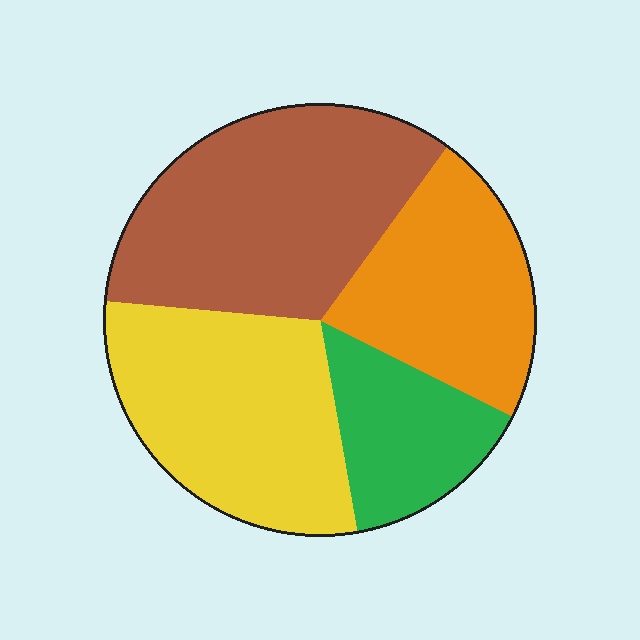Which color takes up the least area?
Green, at roughly 15%.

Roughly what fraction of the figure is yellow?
Yellow covers 29% of the figure.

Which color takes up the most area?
Brown, at roughly 35%.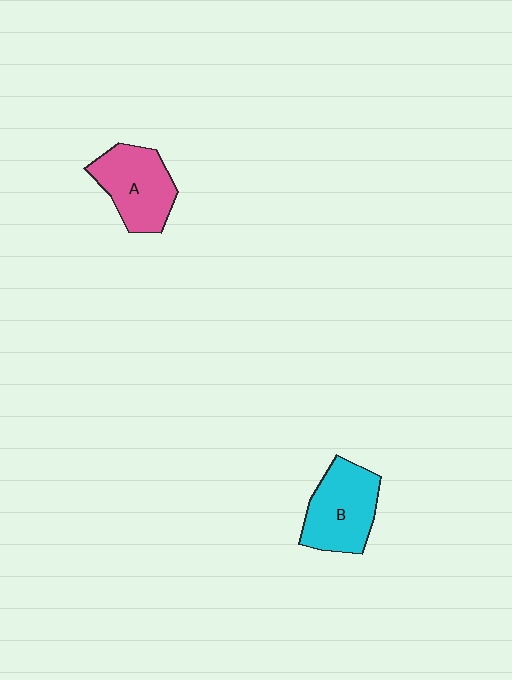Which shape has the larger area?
Shape B (cyan).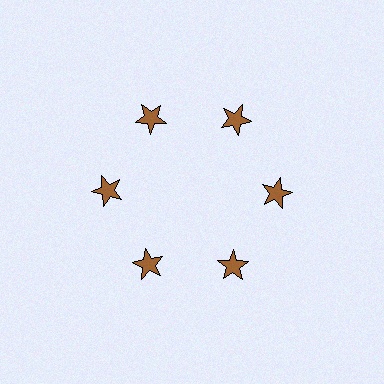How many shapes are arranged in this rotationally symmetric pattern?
There are 6 shapes, arranged in 6 groups of 1.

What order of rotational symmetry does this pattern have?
This pattern has 6-fold rotational symmetry.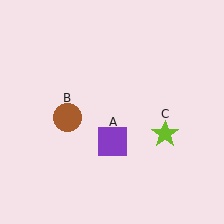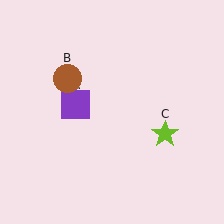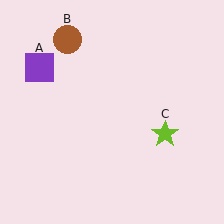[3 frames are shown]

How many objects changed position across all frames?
2 objects changed position: purple square (object A), brown circle (object B).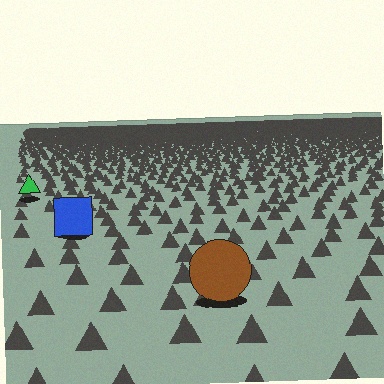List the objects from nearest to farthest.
From nearest to farthest: the brown circle, the blue square, the green triangle.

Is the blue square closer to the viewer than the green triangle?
Yes. The blue square is closer — you can tell from the texture gradient: the ground texture is coarser near it.